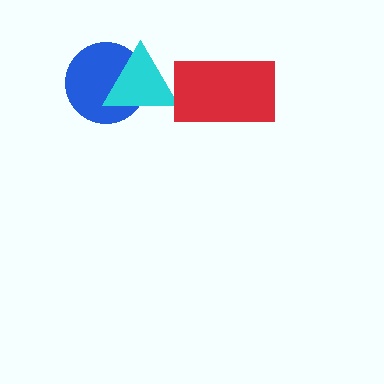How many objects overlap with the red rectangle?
0 objects overlap with the red rectangle.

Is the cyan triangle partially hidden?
No, no other shape covers it.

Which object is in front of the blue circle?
The cyan triangle is in front of the blue circle.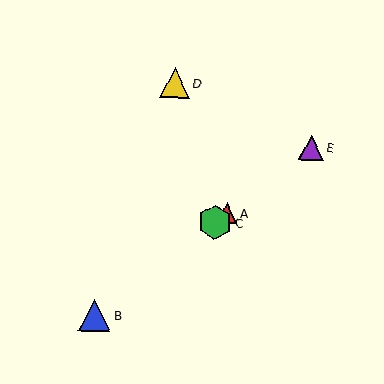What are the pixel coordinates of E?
Object E is at (311, 148).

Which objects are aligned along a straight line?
Objects A, B, C, E are aligned along a straight line.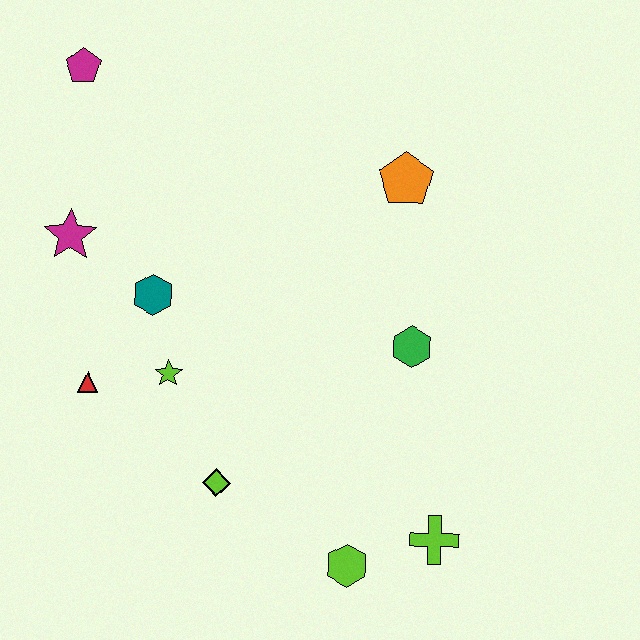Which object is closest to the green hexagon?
The orange pentagon is closest to the green hexagon.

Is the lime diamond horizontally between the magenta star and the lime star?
No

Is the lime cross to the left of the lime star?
No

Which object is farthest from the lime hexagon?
The magenta pentagon is farthest from the lime hexagon.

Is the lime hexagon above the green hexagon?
No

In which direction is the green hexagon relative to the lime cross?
The green hexagon is above the lime cross.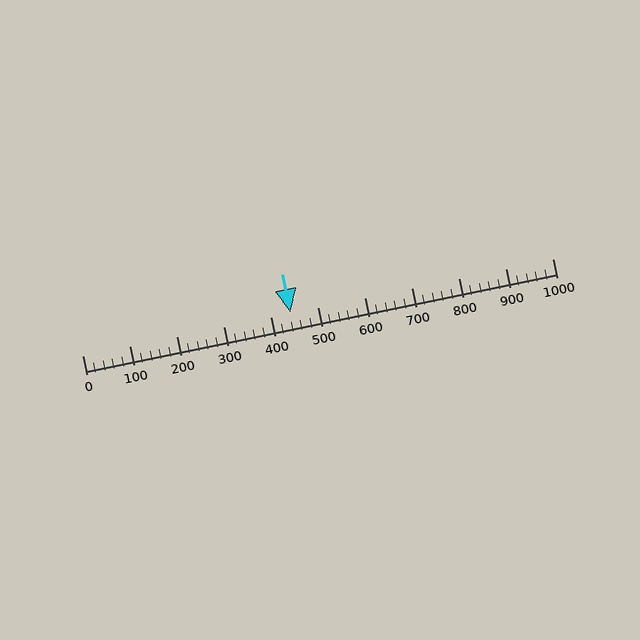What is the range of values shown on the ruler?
The ruler shows values from 0 to 1000.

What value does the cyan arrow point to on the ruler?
The cyan arrow points to approximately 443.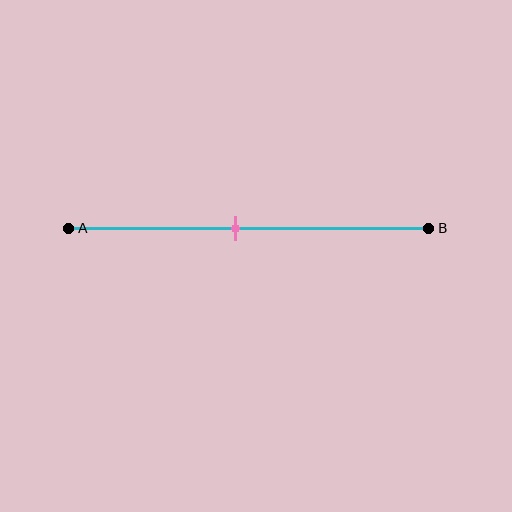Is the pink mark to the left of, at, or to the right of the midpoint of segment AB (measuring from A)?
The pink mark is to the left of the midpoint of segment AB.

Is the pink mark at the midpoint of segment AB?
No, the mark is at about 45% from A, not at the 50% midpoint.